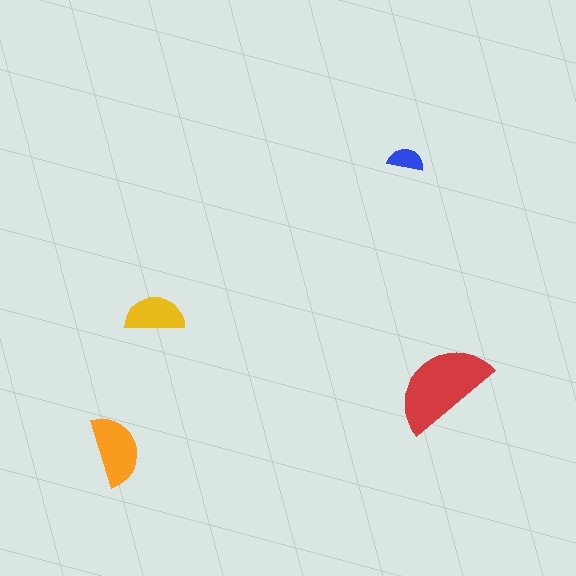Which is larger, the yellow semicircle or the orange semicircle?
The orange one.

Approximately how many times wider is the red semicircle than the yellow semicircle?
About 1.5 times wider.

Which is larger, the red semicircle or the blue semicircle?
The red one.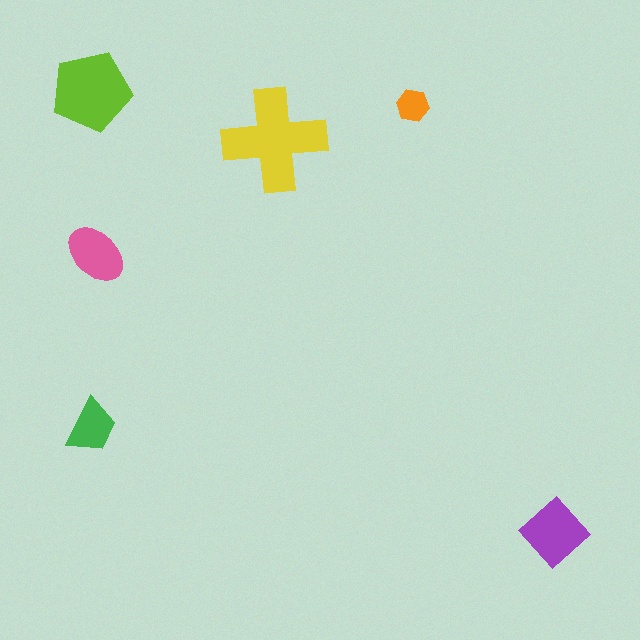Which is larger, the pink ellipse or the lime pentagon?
The lime pentagon.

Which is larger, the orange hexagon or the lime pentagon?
The lime pentagon.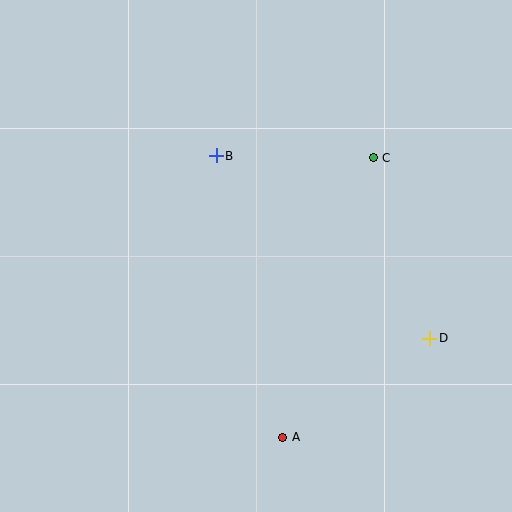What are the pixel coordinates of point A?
Point A is at (283, 437).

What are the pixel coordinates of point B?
Point B is at (216, 156).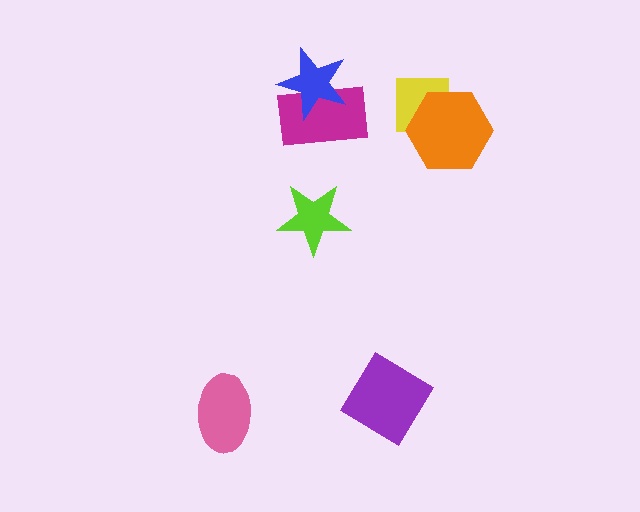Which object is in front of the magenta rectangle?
The blue star is in front of the magenta rectangle.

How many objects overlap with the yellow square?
1 object overlaps with the yellow square.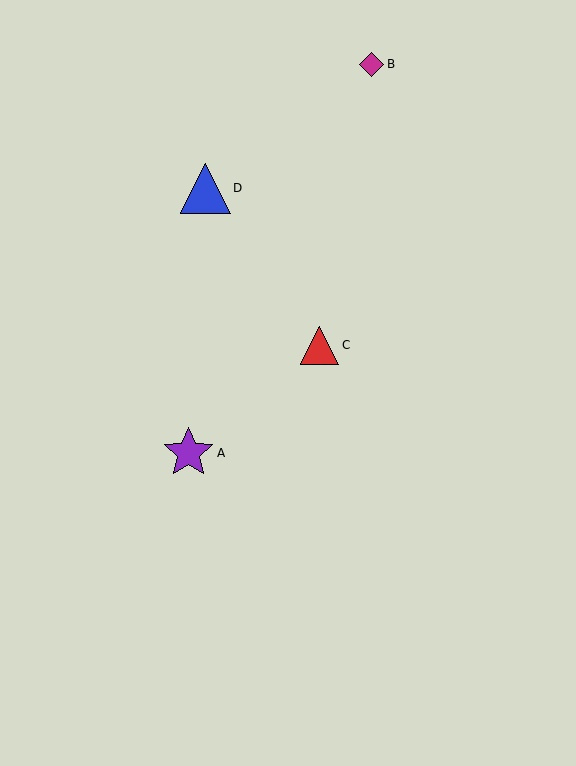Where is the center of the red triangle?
The center of the red triangle is at (319, 345).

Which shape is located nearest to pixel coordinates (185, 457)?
The purple star (labeled A) at (188, 453) is nearest to that location.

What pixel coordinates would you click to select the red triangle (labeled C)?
Click at (319, 345) to select the red triangle C.